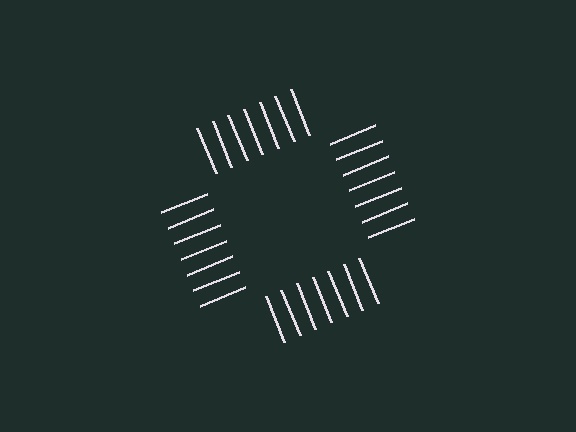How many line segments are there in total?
28 — 7 along each of the 4 edges.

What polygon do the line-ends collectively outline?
An illusory square — the line segments terminate on its edges but no continuous stroke is drawn.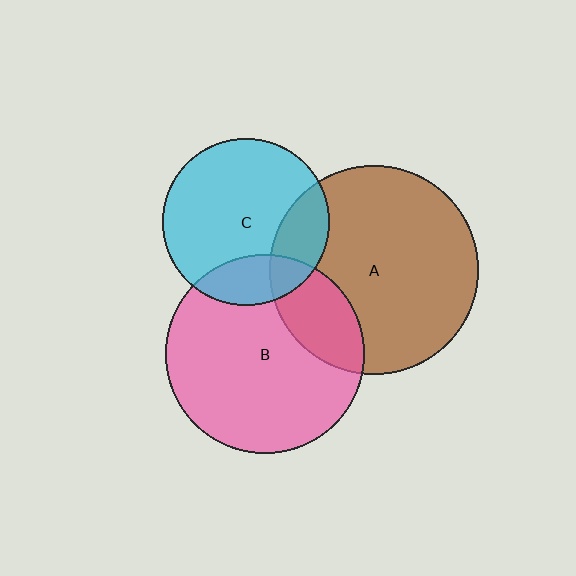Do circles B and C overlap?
Yes.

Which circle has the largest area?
Circle A (brown).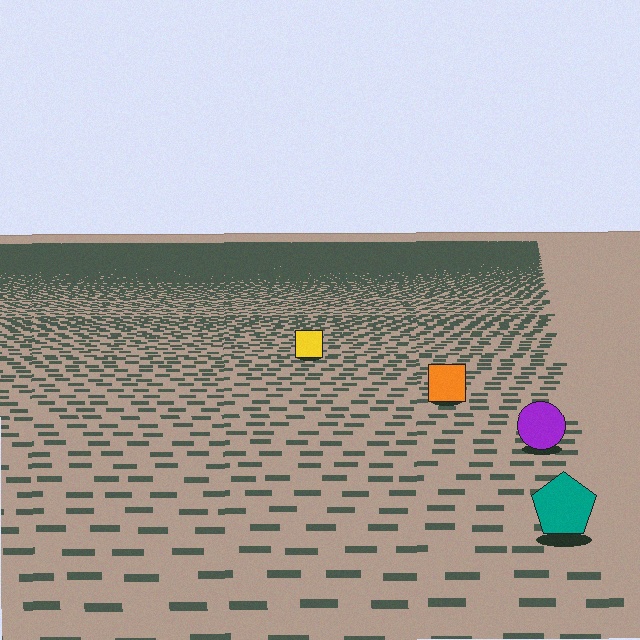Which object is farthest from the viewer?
The yellow square is farthest from the viewer. It appears smaller and the ground texture around it is denser.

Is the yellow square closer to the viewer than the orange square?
No. The orange square is closer — you can tell from the texture gradient: the ground texture is coarser near it.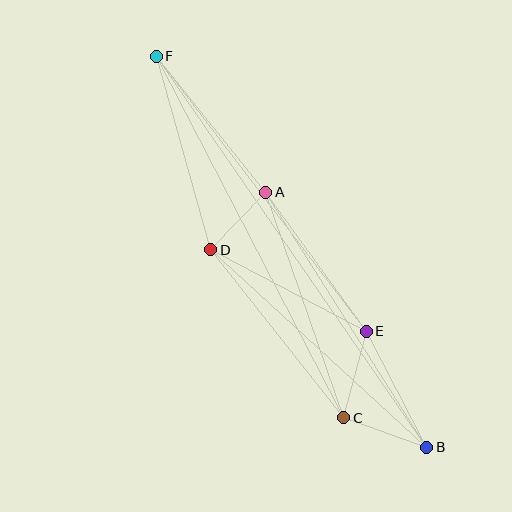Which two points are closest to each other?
Points A and D are closest to each other.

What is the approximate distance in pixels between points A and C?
The distance between A and C is approximately 239 pixels.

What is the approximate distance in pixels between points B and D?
The distance between B and D is approximately 293 pixels.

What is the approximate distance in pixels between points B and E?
The distance between B and E is approximately 131 pixels.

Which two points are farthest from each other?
Points B and F are farthest from each other.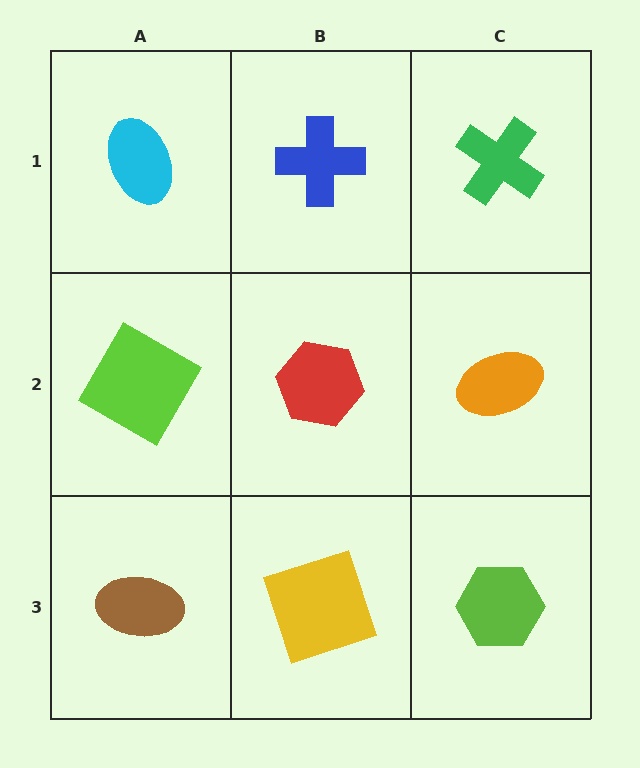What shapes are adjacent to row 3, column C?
An orange ellipse (row 2, column C), a yellow square (row 3, column B).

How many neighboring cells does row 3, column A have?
2.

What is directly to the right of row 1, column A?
A blue cross.